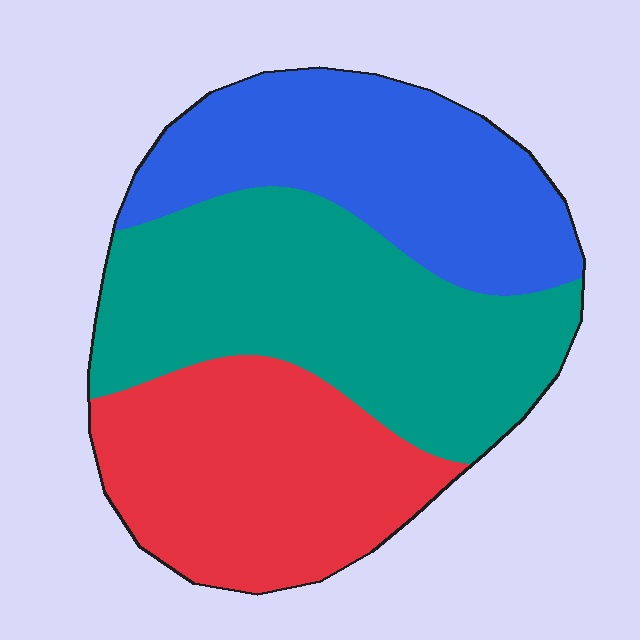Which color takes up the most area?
Teal, at roughly 40%.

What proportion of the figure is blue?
Blue covers roughly 30% of the figure.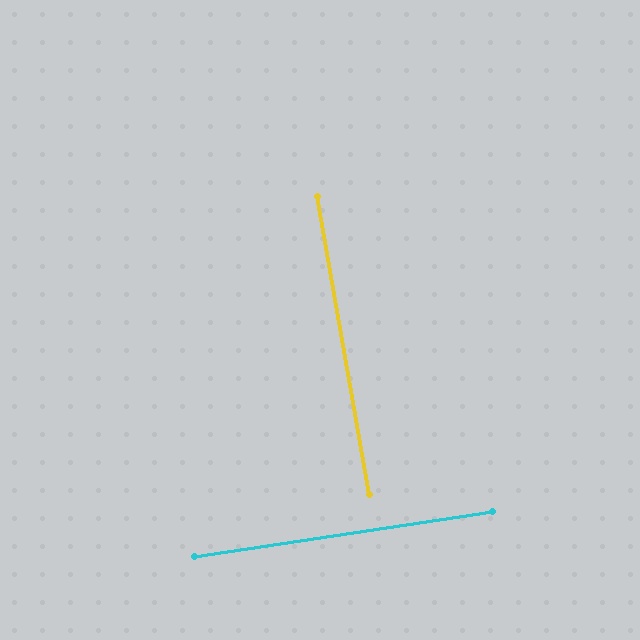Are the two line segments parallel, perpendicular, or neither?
Perpendicular — they meet at approximately 89°.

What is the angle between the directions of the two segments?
Approximately 89 degrees.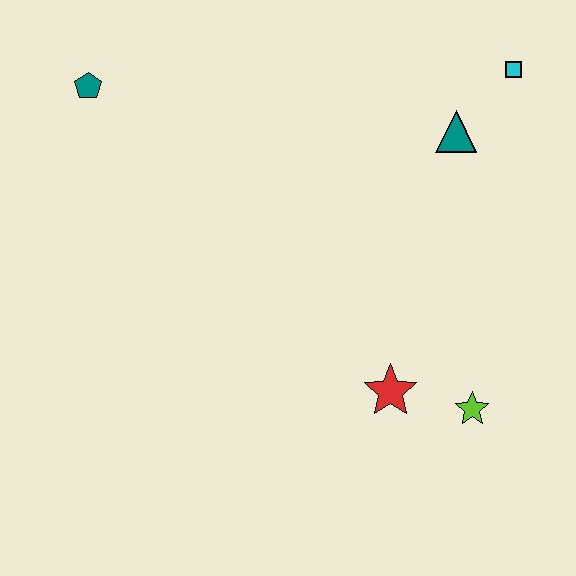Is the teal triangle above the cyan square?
No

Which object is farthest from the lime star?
The teal pentagon is farthest from the lime star.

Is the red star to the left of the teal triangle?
Yes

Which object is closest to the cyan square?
The teal triangle is closest to the cyan square.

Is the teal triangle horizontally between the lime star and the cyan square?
No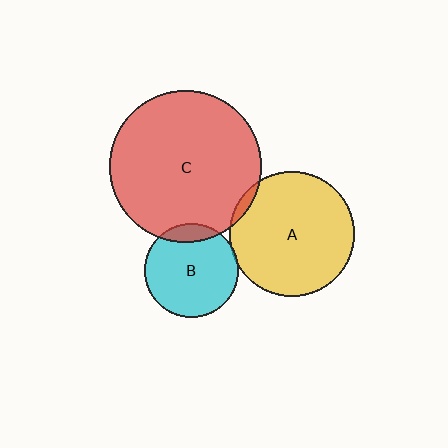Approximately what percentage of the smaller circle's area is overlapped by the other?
Approximately 10%.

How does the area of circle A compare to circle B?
Approximately 1.8 times.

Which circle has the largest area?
Circle C (red).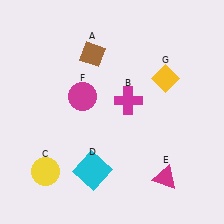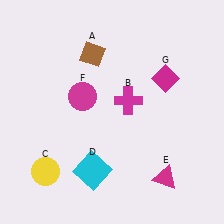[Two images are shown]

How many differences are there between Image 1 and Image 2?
There is 1 difference between the two images.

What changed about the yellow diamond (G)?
In Image 1, G is yellow. In Image 2, it changed to magenta.